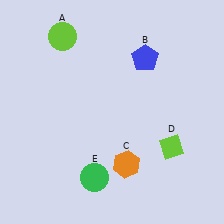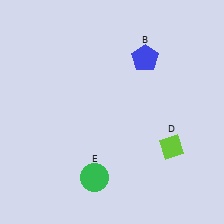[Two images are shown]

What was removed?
The orange hexagon (C), the lime circle (A) were removed in Image 2.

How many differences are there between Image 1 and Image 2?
There are 2 differences between the two images.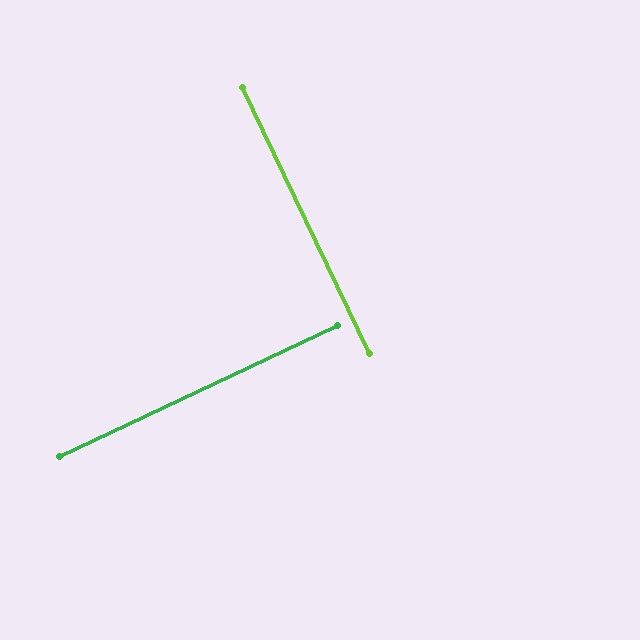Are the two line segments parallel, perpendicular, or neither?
Perpendicular — they meet at approximately 90°.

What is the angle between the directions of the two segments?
Approximately 90 degrees.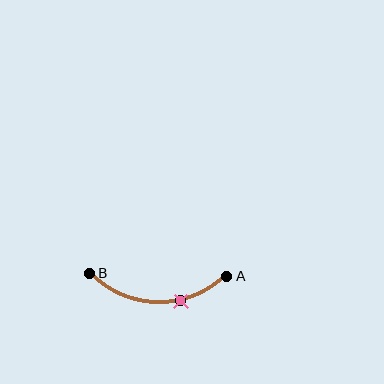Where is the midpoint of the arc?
The arc midpoint is the point on the curve farthest from the straight line joining A and B. It sits below that line.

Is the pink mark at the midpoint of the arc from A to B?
No. The pink mark lies on the arc but is closer to endpoint A. The arc midpoint would be at the point on the curve equidistant along the arc from both A and B.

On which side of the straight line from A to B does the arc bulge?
The arc bulges below the straight line connecting A and B.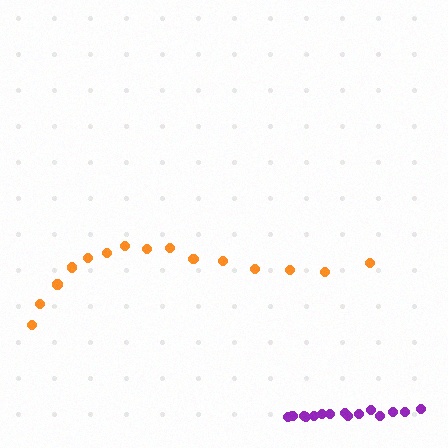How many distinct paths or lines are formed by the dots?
There are 2 distinct paths.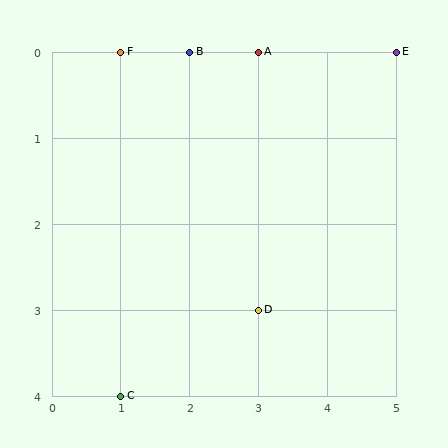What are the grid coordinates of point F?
Point F is at grid coordinates (1, 0).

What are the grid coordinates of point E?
Point E is at grid coordinates (5, 0).